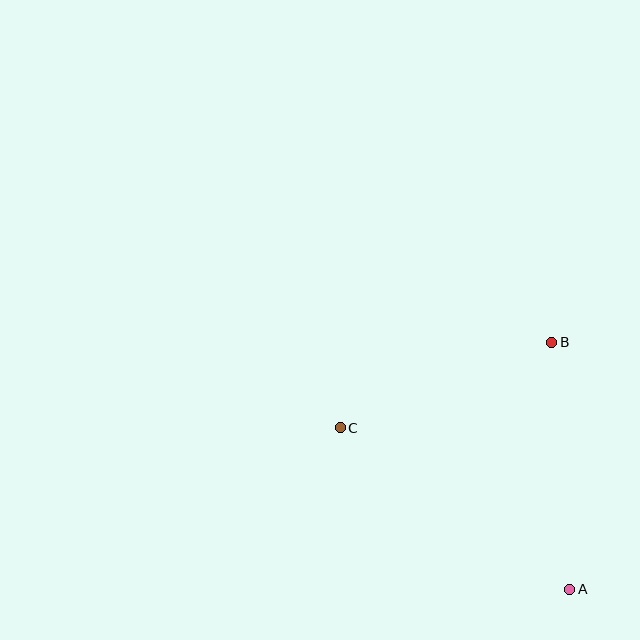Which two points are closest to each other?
Points B and C are closest to each other.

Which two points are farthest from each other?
Points A and C are farthest from each other.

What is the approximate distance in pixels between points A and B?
The distance between A and B is approximately 247 pixels.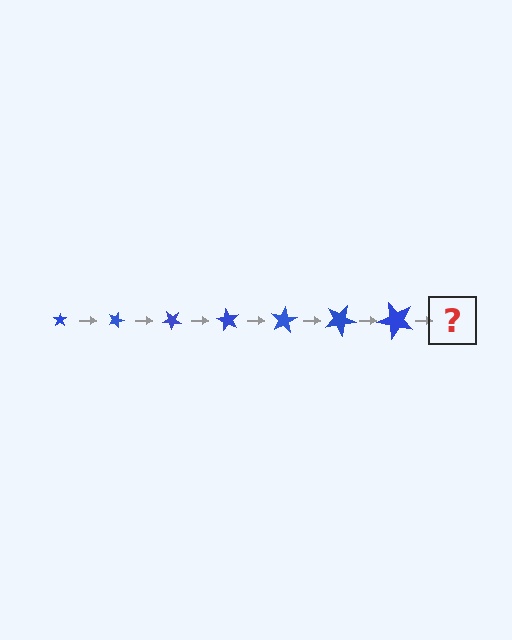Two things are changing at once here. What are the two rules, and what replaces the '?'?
The two rules are that the star grows larger each step and it rotates 20 degrees each step. The '?' should be a star, larger than the previous one and rotated 140 degrees from the start.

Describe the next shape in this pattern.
It should be a star, larger than the previous one and rotated 140 degrees from the start.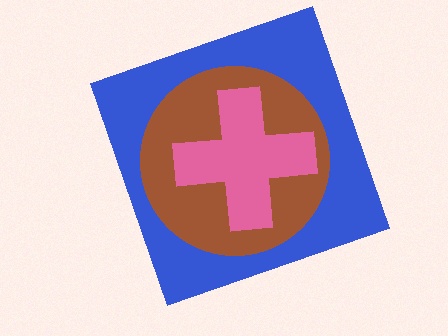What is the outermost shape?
The blue square.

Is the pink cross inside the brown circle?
Yes.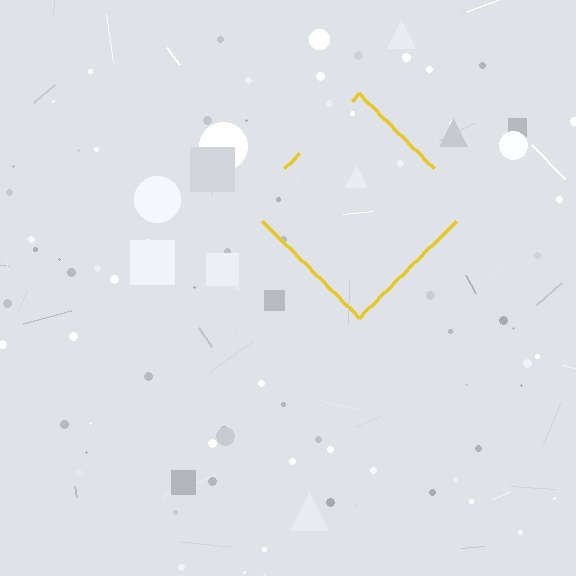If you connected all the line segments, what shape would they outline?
They would outline a diamond.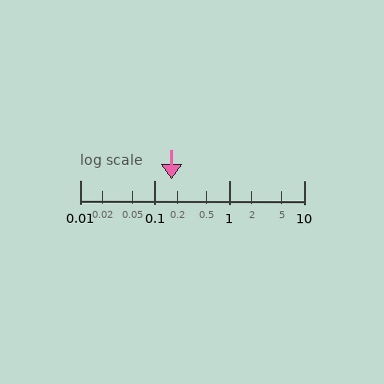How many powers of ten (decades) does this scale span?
The scale spans 3 decades, from 0.01 to 10.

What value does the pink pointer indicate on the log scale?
The pointer indicates approximately 0.17.